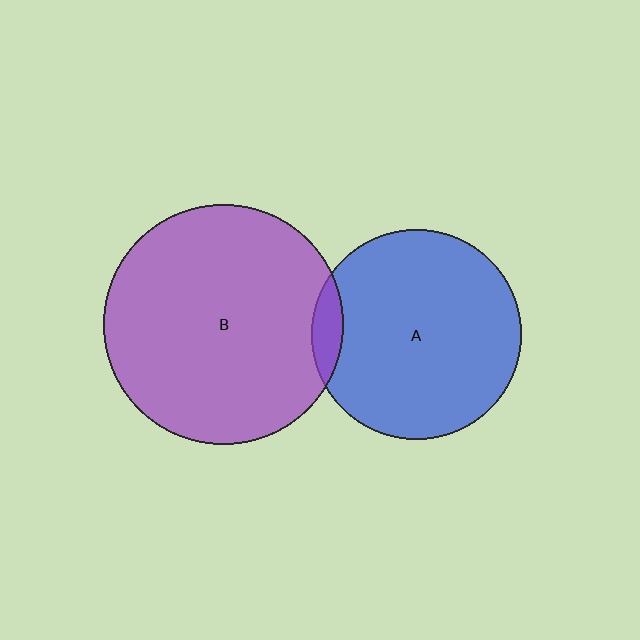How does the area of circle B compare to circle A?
Approximately 1.3 times.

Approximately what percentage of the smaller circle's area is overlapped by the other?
Approximately 5%.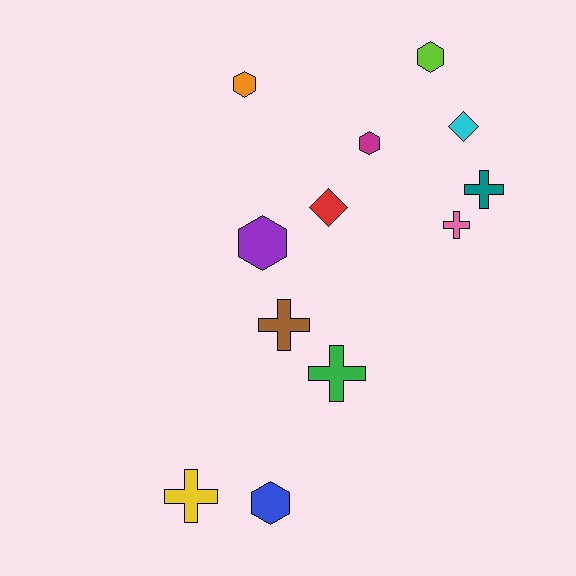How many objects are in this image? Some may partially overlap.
There are 12 objects.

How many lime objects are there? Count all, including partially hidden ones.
There is 1 lime object.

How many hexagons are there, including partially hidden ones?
There are 5 hexagons.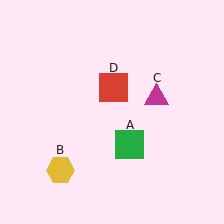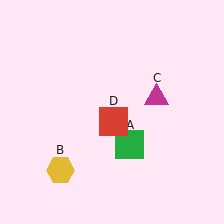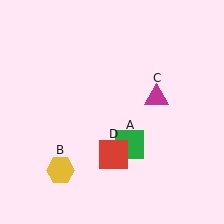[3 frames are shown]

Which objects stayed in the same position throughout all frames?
Green square (object A) and yellow hexagon (object B) and magenta triangle (object C) remained stationary.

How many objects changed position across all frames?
1 object changed position: red square (object D).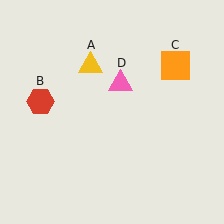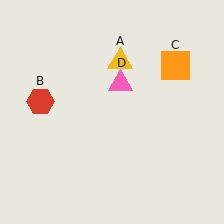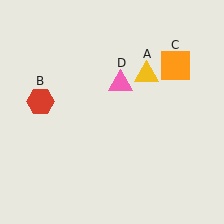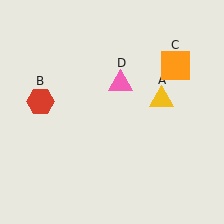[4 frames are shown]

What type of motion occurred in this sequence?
The yellow triangle (object A) rotated clockwise around the center of the scene.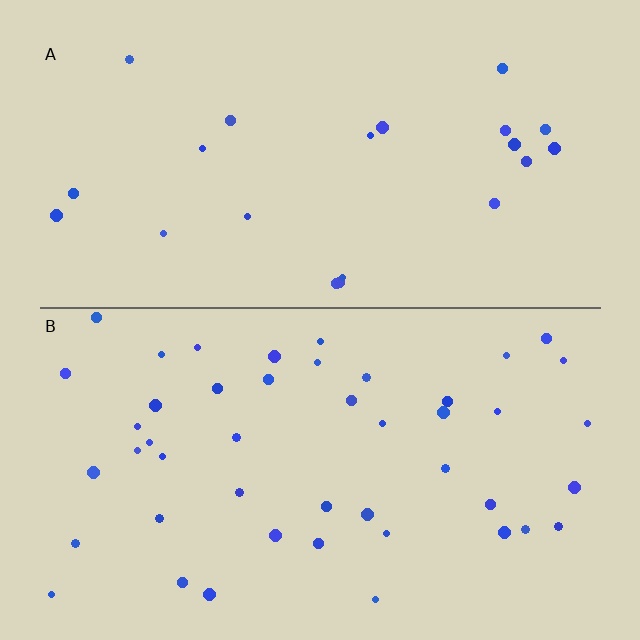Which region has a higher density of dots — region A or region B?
B (the bottom).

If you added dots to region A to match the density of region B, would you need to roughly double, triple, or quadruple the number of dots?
Approximately double.